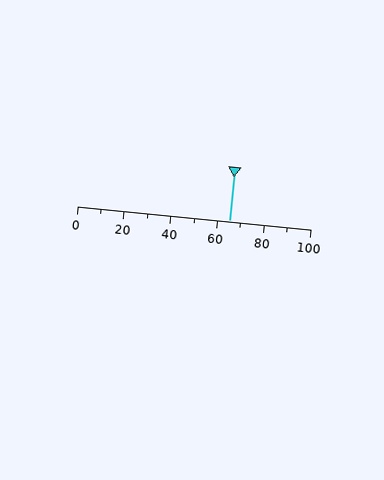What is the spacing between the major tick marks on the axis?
The major ticks are spaced 20 apart.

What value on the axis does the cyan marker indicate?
The marker indicates approximately 65.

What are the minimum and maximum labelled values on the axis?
The axis runs from 0 to 100.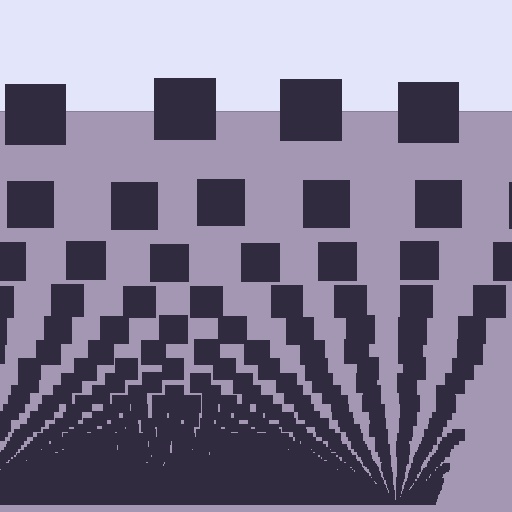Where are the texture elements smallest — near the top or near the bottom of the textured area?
Near the bottom.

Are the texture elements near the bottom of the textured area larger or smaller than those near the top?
Smaller. The gradient is inverted — elements near the bottom are smaller and denser.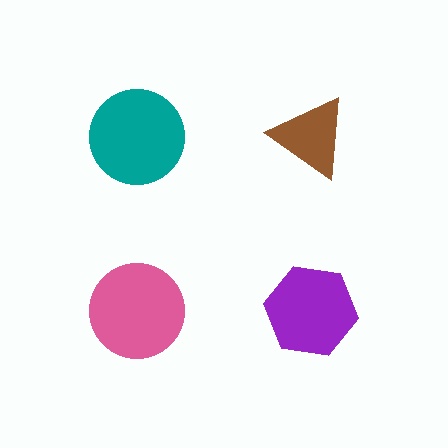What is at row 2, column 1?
A pink circle.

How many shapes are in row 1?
2 shapes.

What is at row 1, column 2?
A brown triangle.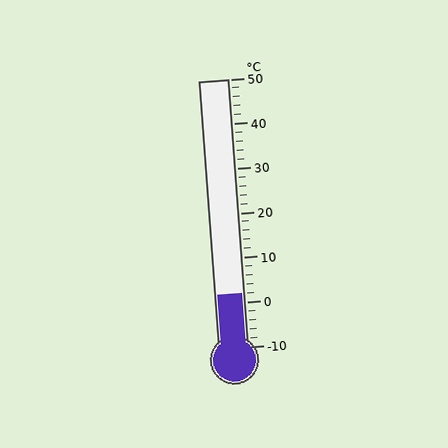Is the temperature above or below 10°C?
The temperature is below 10°C.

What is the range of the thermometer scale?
The thermometer scale ranges from -10°C to 50°C.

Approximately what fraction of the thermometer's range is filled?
The thermometer is filled to approximately 20% of its range.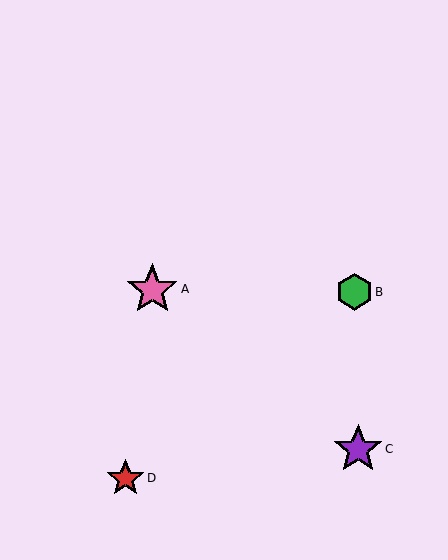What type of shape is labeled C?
Shape C is a purple star.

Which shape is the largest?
The pink star (labeled A) is the largest.